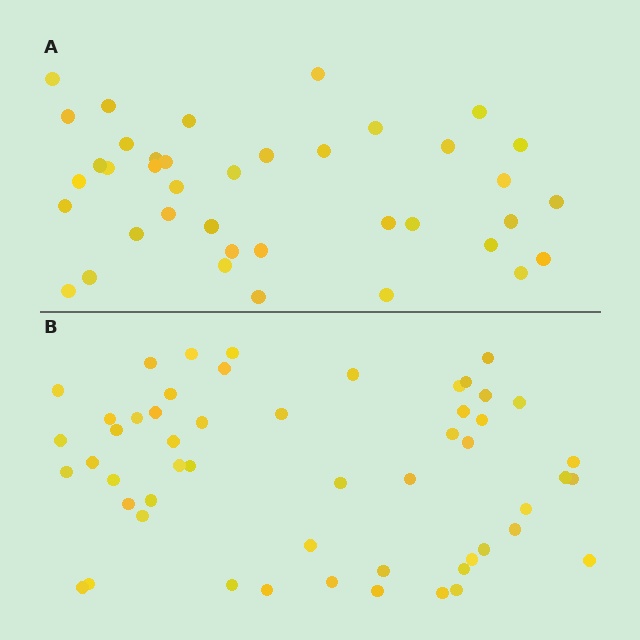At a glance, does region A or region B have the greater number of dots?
Region B (the bottom region) has more dots.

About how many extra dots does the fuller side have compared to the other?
Region B has approximately 15 more dots than region A.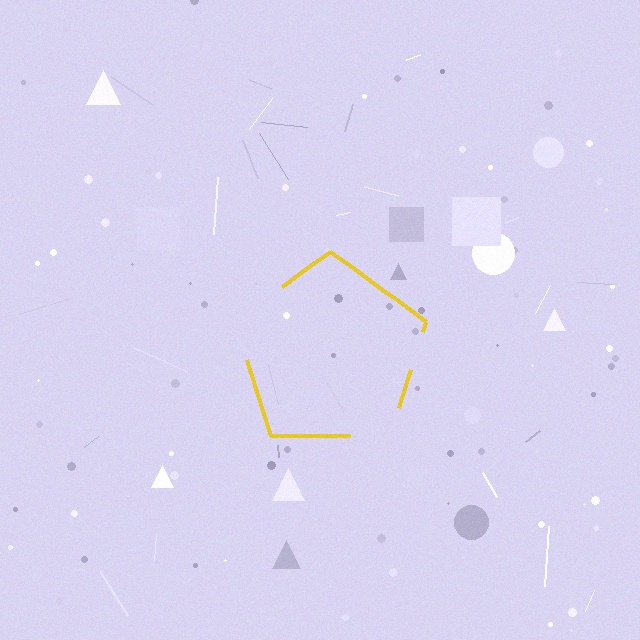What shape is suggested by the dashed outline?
The dashed outline suggests a pentagon.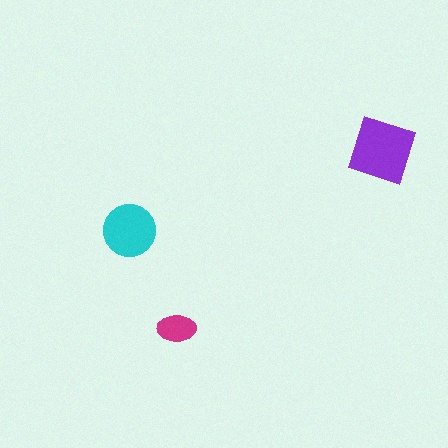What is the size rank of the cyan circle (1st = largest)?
2nd.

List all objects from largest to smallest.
The purple square, the cyan circle, the magenta ellipse.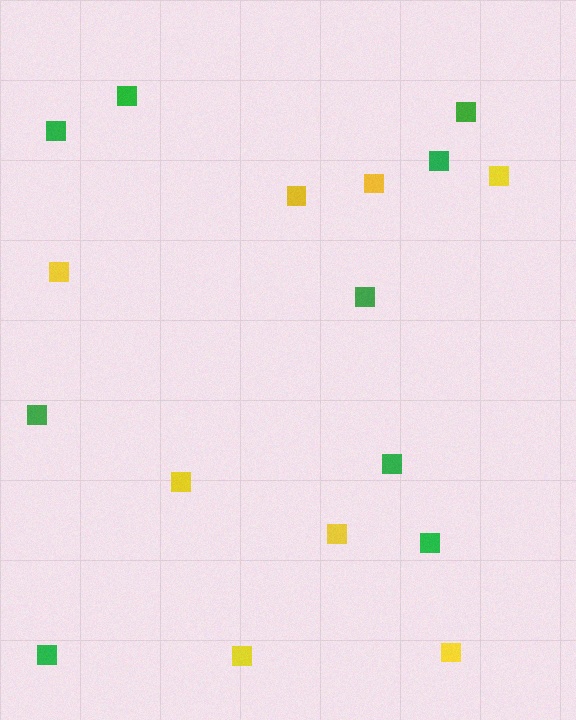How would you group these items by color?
There are 2 groups: one group of green squares (9) and one group of yellow squares (8).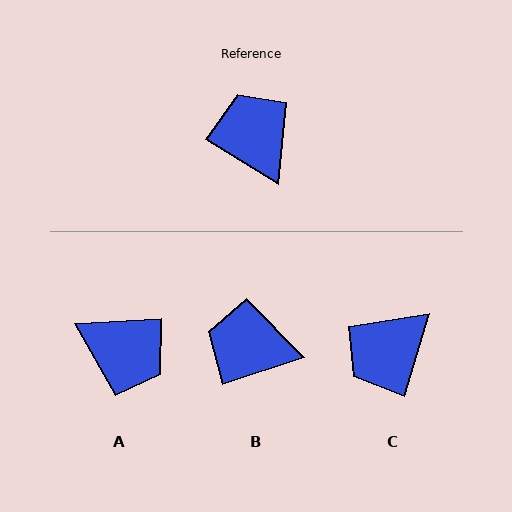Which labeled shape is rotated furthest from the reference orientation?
A, about 145 degrees away.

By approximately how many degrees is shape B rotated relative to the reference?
Approximately 50 degrees counter-clockwise.